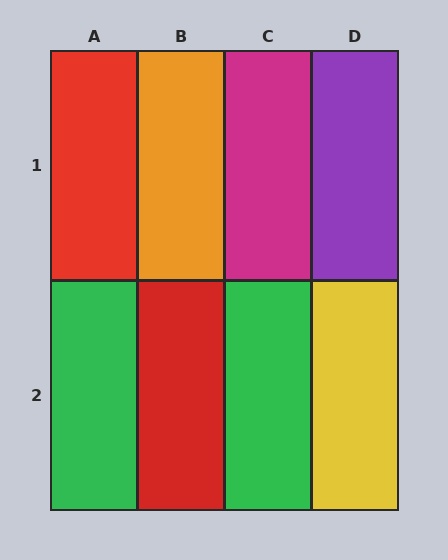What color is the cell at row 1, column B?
Orange.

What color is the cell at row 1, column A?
Red.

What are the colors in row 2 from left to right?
Green, red, green, yellow.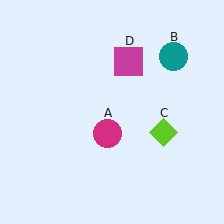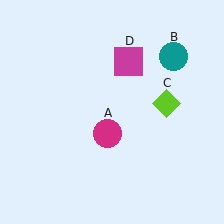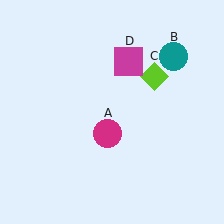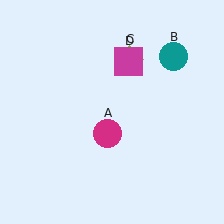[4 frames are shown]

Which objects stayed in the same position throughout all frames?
Magenta circle (object A) and teal circle (object B) and magenta square (object D) remained stationary.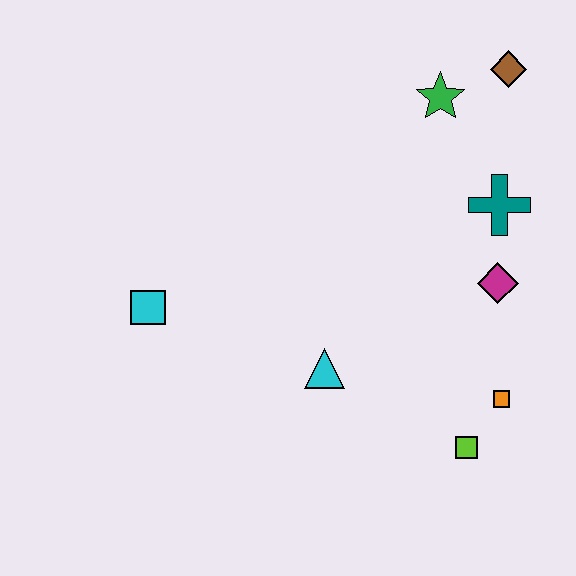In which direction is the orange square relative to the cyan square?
The orange square is to the right of the cyan square.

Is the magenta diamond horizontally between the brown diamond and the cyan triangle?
Yes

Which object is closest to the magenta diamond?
The teal cross is closest to the magenta diamond.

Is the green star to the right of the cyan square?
Yes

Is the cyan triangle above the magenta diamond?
No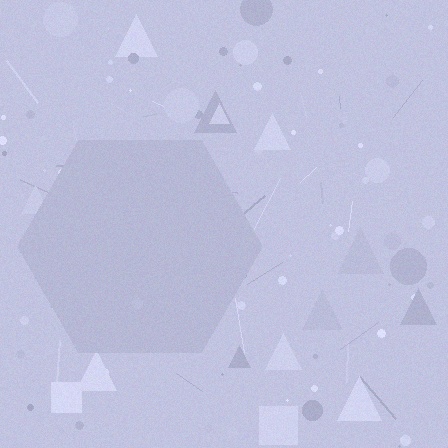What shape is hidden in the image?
A hexagon is hidden in the image.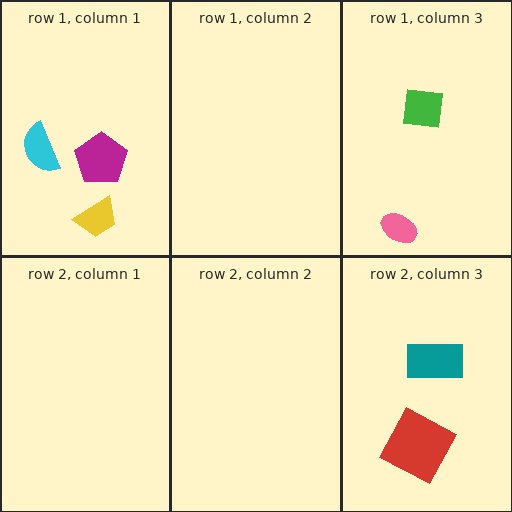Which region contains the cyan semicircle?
The row 1, column 1 region.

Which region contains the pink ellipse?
The row 1, column 3 region.